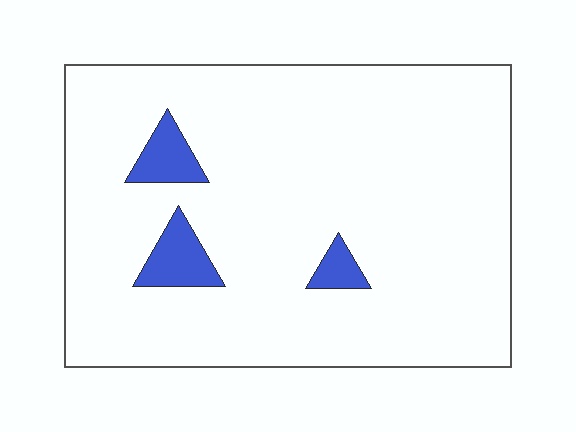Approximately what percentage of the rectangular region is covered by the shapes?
Approximately 5%.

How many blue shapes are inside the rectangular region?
3.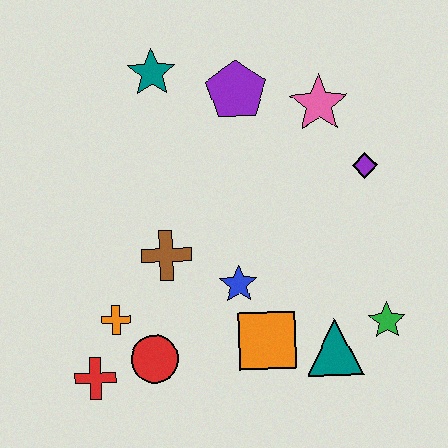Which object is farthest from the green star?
The teal star is farthest from the green star.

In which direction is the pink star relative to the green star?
The pink star is above the green star.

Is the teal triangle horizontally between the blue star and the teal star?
No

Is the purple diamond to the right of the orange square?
Yes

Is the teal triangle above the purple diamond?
No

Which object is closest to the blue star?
The orange square is closest to the blue star.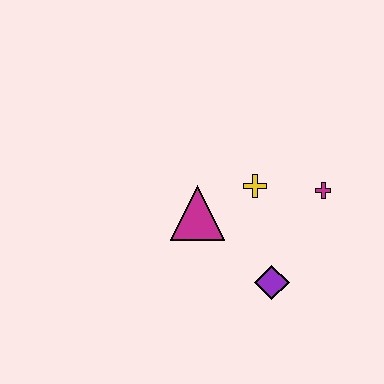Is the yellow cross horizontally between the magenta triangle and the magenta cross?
Yes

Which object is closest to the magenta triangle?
The yellow cross is closest to the magenta triangle.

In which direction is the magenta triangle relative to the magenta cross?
The magenta triangle is to the left of the magenta cross.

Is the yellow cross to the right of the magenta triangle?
Yes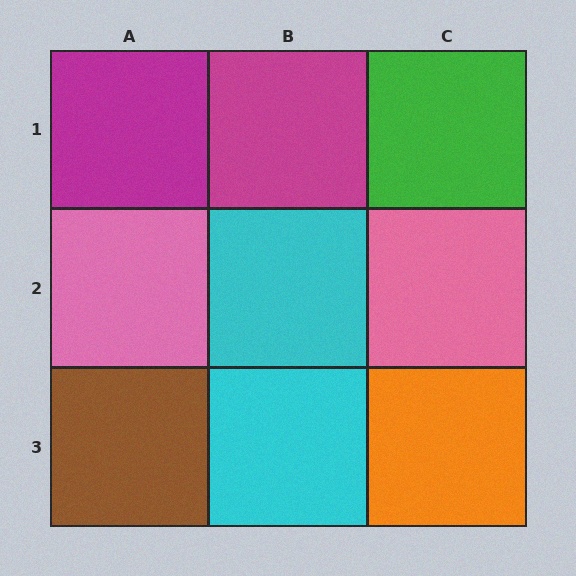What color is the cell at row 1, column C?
Green.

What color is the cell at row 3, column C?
Orange.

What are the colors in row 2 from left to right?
Pink, cyan, pink.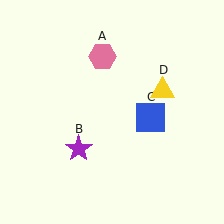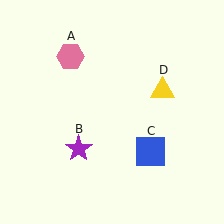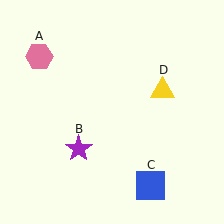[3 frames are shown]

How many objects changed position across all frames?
2 objects changed position: pink hexagon (object A), blue square (object C).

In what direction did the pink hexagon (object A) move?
The pink hexagon (object A) moved left.